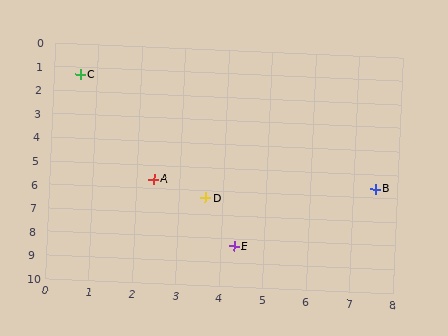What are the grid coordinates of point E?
Point E is at approximately (4.3, 8.3).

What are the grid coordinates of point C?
Point C is at approximately (0.6, 1.3).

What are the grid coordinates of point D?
Point D is at approximately (3.6, 6.3).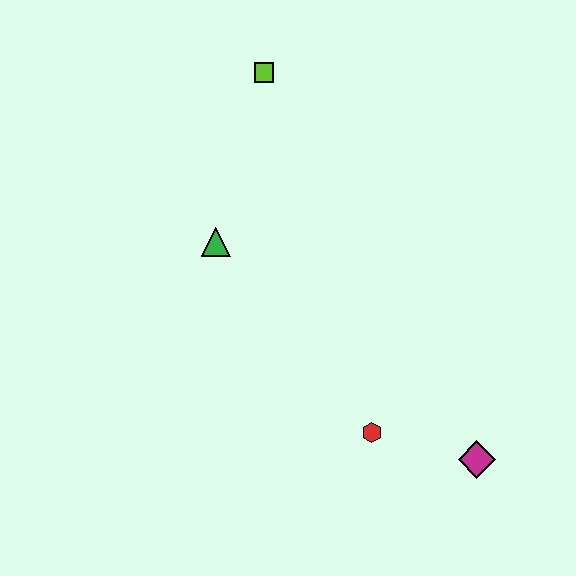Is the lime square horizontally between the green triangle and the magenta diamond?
Yes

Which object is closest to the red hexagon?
The magenta diamond is closest to the red hexagon.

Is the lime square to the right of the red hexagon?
No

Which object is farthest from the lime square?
The magenta diamond is farthest from the lime square.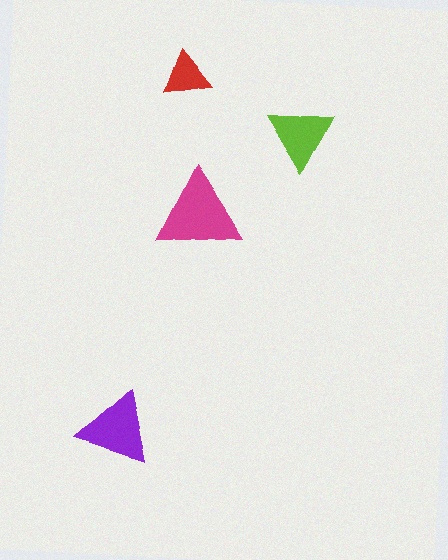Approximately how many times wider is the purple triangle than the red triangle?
About 1.5 times wider.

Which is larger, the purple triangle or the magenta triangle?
The magenta one.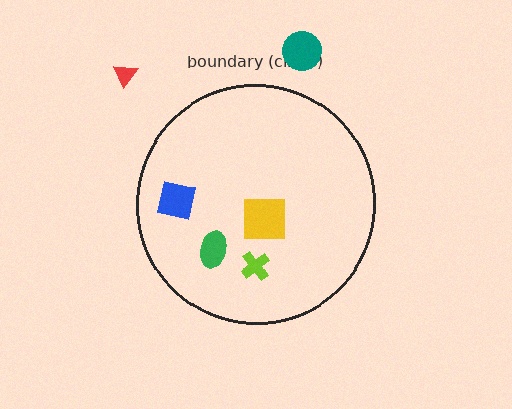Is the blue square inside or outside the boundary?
Inside.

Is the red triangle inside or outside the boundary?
Outside.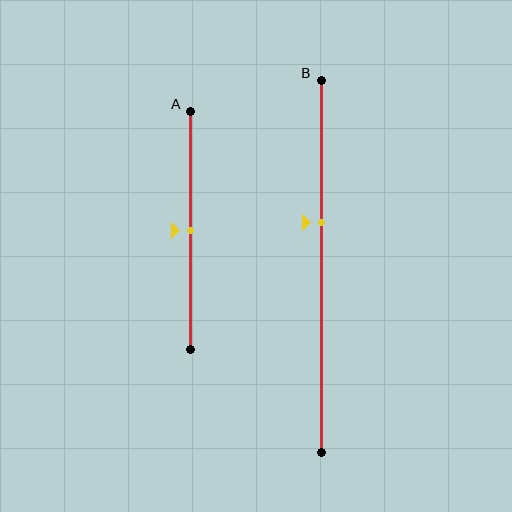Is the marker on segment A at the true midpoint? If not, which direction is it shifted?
Yes, the marker on segment A is at the true midpoint.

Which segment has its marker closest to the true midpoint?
Segment A has its marker closest to the true midpoint.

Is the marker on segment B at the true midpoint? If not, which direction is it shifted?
No, the marker on segment B is shifted upward by about 12% of the segment length.